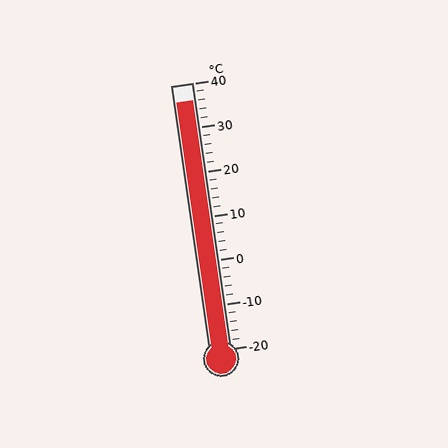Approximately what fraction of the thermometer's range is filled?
The thermometer is filled to approximately 95% of its range.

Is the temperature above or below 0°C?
The temperature is above 0°C.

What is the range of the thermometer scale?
The thermometer scale ranges from -20°C to 40°C.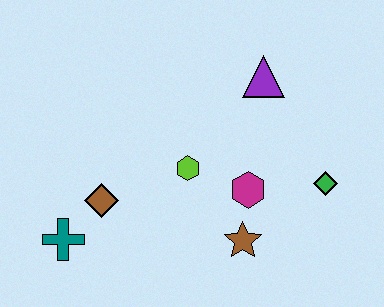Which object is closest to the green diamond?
The magenta hexagon is closest to the green diamond.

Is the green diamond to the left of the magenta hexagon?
No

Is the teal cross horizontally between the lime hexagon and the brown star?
No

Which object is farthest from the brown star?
The teal cross is farthest from the brown star.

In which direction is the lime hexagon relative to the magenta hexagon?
The lime hexagon is to the left of the magenta hexagon.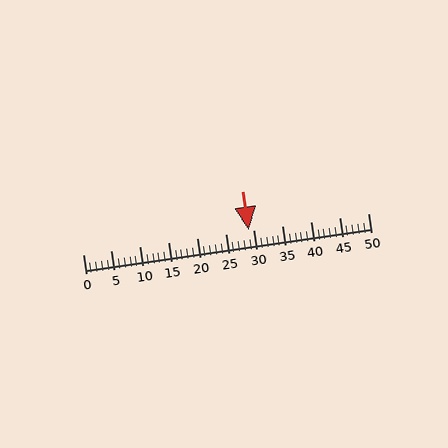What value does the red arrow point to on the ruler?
The red arrow points to approximately 29.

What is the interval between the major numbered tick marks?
The major tick marks are spaced 5 units apart.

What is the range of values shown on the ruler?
The ruler shows values from 0 to 50.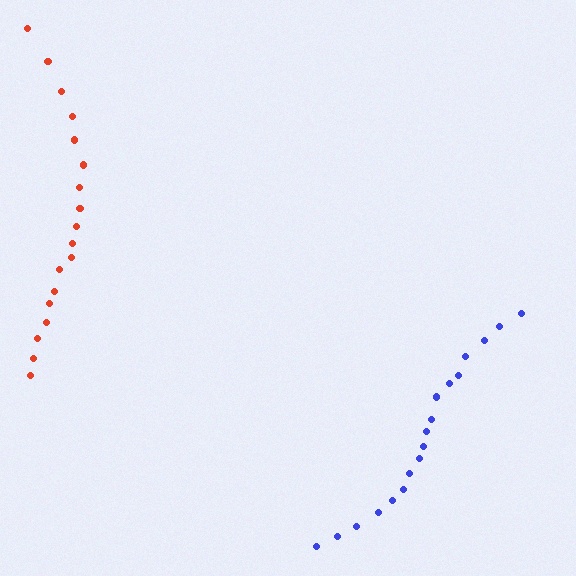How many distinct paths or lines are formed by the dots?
There are 2 distinct paths.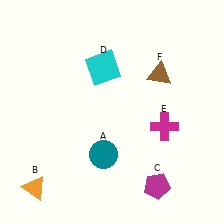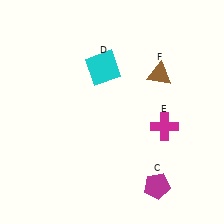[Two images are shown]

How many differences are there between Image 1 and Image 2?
There are 2 differences between the two images.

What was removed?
The teal circle (A), the orange triangle (B) were removed in Image 2.